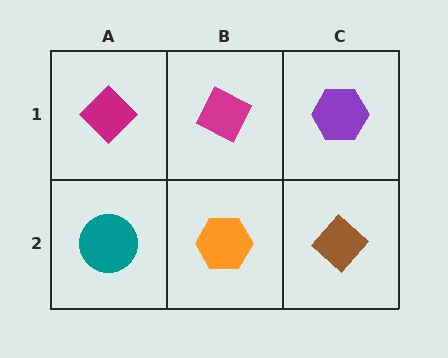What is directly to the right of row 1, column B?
A purple hexagon.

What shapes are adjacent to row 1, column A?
A teal circle (row 2, column A), a magenta diamond (row 1, column B).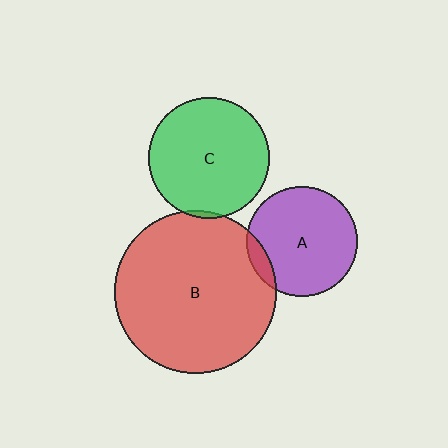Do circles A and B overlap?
Yes.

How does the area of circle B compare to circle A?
Approximately 2.2 times.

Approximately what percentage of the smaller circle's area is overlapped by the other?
Approximately 10%.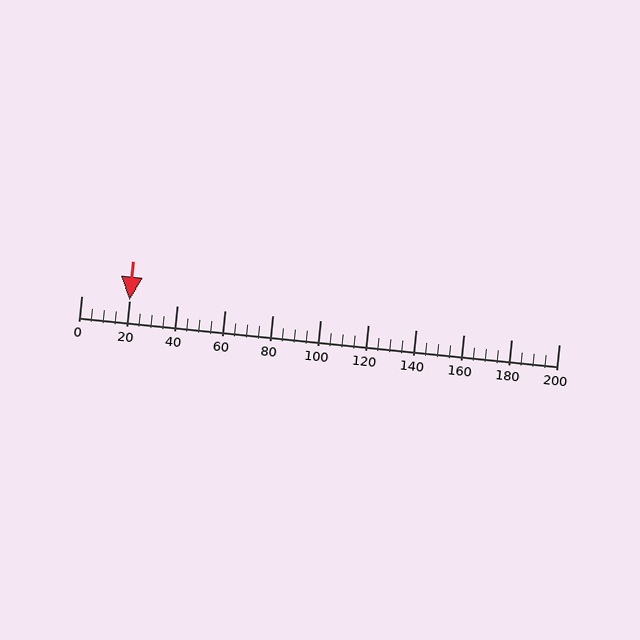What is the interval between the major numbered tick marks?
The major tick marks are spaced 20 units apart.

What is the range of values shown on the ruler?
The ruler shows values from 0 to 200.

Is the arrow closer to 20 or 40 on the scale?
The arrow is closer to 20.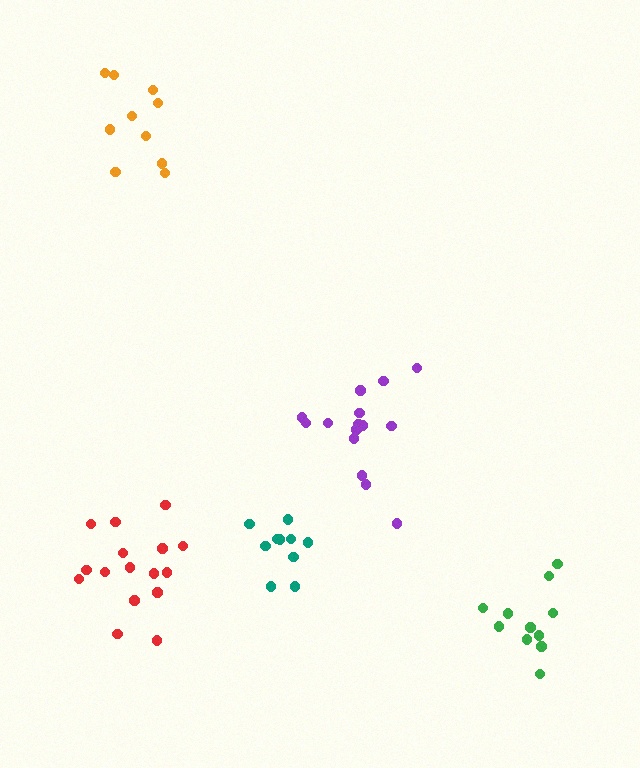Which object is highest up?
The orange cluster is topmost.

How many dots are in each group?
Group 1: 15 dots, Group 2: 11 dots, Group 3: 16 dots, Group 4: 10 dots, Group 5: 10 dots (62 total).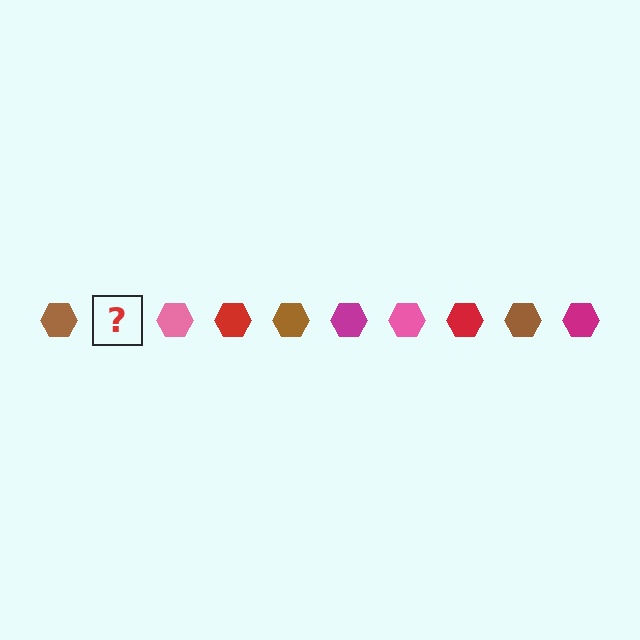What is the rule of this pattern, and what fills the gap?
The rule is that the pattern cycles through brown, magenta, pink, red hexagons. The gap should be filled with a magenta hexagon.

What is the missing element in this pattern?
The missing element is a magenta hexagon.